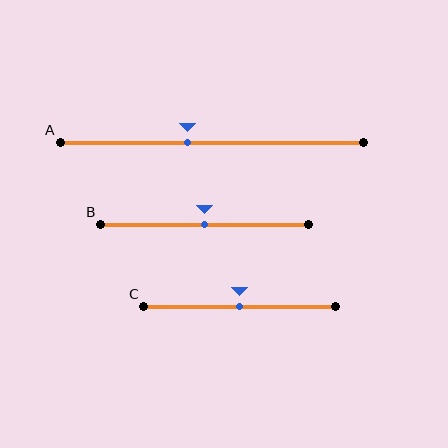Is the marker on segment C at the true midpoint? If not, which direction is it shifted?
Yes, the marker on segment C is at the true midpoint.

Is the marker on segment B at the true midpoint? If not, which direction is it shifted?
Yes, the marker on segment B is at the true midpoint.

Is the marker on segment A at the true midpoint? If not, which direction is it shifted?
No, the marker on segment A is shifted to the left by about 8% of the segment length.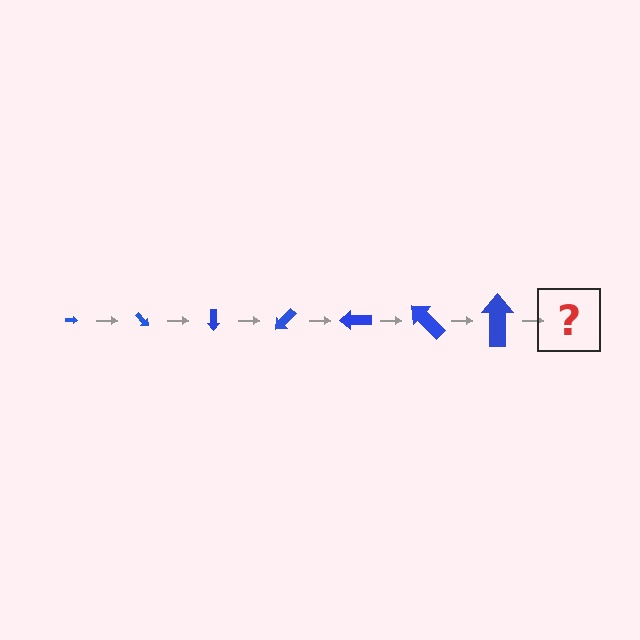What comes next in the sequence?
The next element should be an arrow, larger than the previous one and rotated 315 degrees from the start.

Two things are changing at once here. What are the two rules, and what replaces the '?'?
The two rules are that the arrow grows larger each step and it rotates 45 degrees each step. The '?' should be an arrow, larger than the previous one and rotated 315 degrees from the start.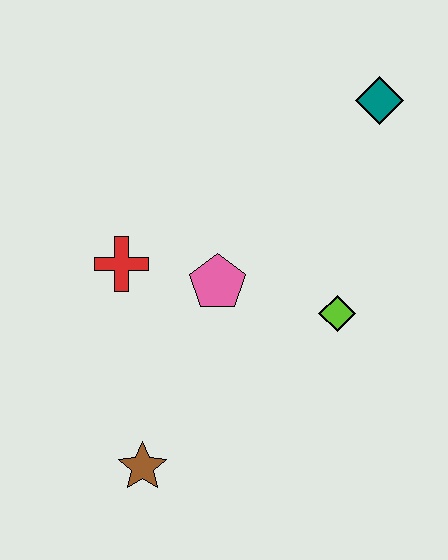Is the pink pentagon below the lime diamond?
No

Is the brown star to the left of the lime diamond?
Yes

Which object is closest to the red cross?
The pink pentagon is closest to the red cross.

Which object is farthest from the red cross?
The teal diamond is farthest from the red cross.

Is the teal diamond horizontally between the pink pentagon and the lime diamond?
No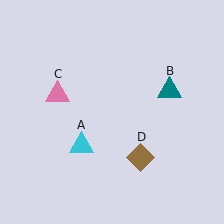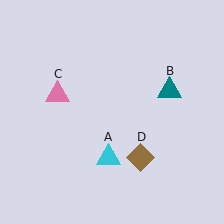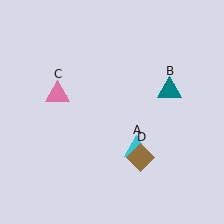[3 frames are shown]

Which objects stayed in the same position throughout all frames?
Teal triangle (object B) and pink triangle (object C) and brown diamond (object D) remained stationary.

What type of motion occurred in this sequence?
The cyan triangle (object A) rotated counterclockwise around the center of the scene.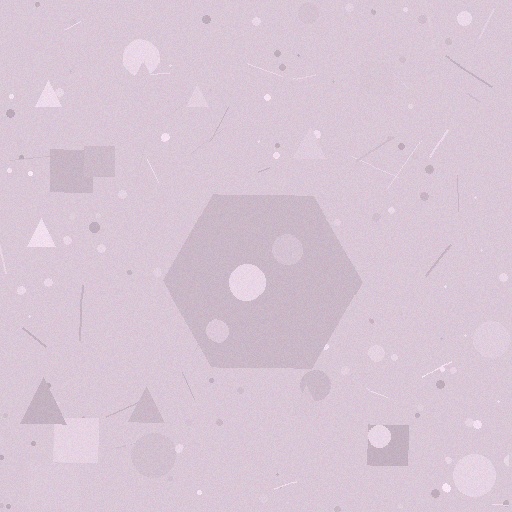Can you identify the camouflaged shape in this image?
The camouflaged shape is a hexagon.